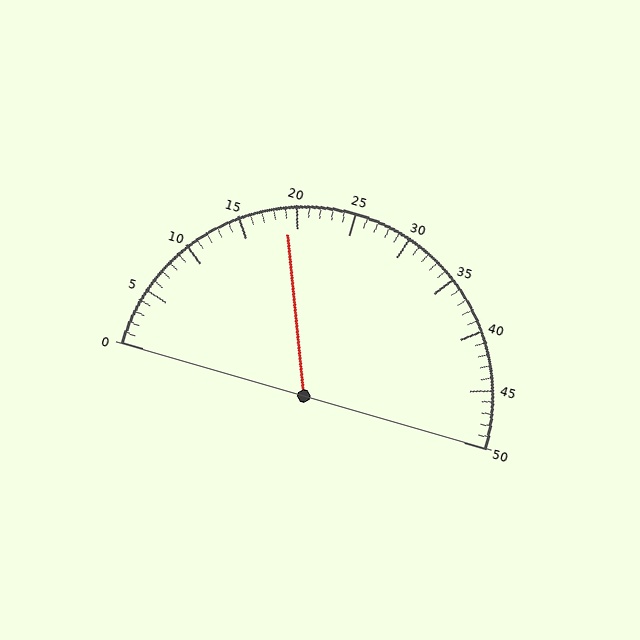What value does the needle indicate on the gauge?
The needle indicates approximately 19.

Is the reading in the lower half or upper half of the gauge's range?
The reading is in the lower half of the range (0 to 50).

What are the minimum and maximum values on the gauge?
The gauge ranges from 0 to 50.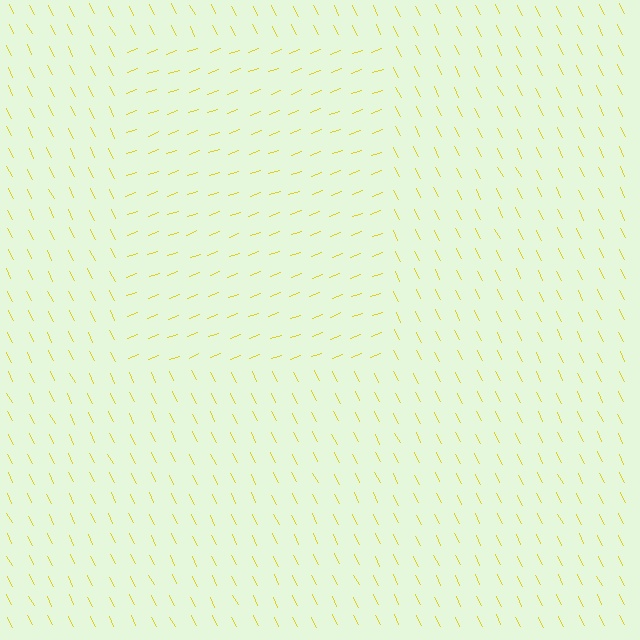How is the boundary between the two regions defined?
The boundary is defined purely by a change in line orientation (approximately 84 degrees difference). All lines are the same color and thickness.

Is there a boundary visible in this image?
Yes, there is a texture boundary formed by a change in line orientation.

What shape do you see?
I see a rectangle.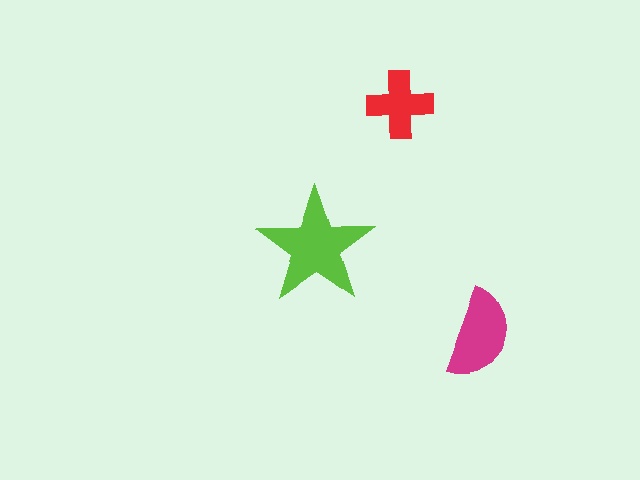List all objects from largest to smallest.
The lime star, the magenta semicircle, the red cross.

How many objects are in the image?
There are 3 objects in the image.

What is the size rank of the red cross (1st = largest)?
3rd.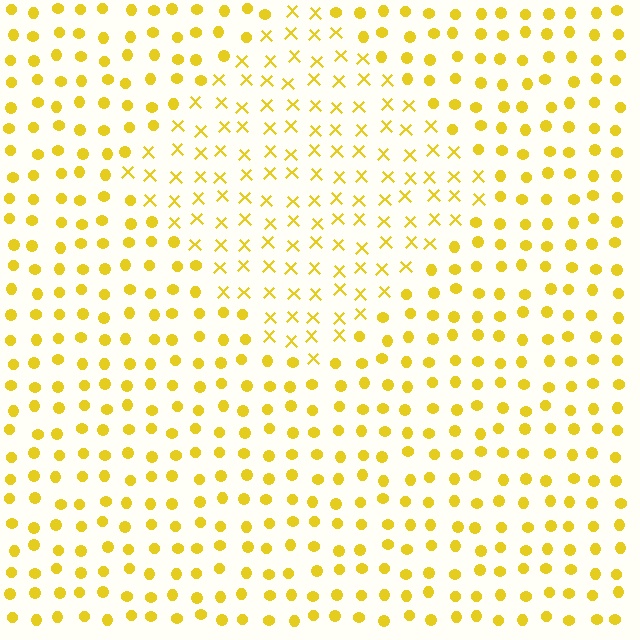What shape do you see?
I see a diamond.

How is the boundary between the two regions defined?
The boundary is defined by a change in element shape: X marks inside vs. circles outside. All elements share the same color and spacing.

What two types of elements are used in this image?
The image uses X marks inside the diamond region and circles outside it.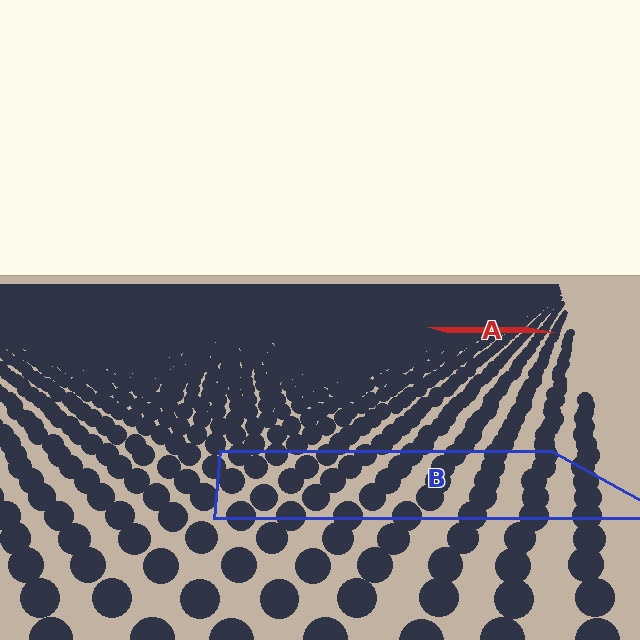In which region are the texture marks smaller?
The texture marks are smaller in region A, because it is farther away.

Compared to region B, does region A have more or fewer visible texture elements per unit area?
Region A has more texture elements per unit area — they are packed more densely because it is farther away.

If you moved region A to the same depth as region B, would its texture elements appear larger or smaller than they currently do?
They would appear larger. At a closer depth, the same texture elements are projected at a bigger on-screen size.